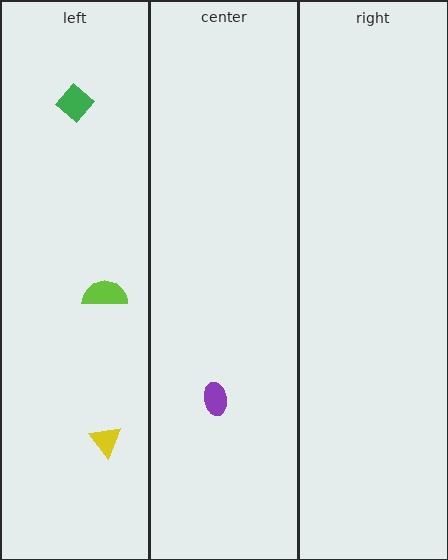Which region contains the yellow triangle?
The left region.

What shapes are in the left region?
The lime semicircle, the yellow triangle, the green diamond.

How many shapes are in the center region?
1.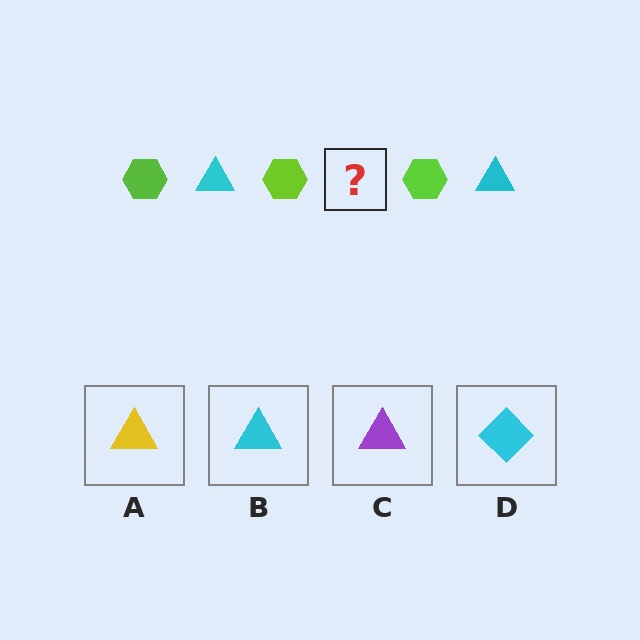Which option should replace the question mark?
Option B.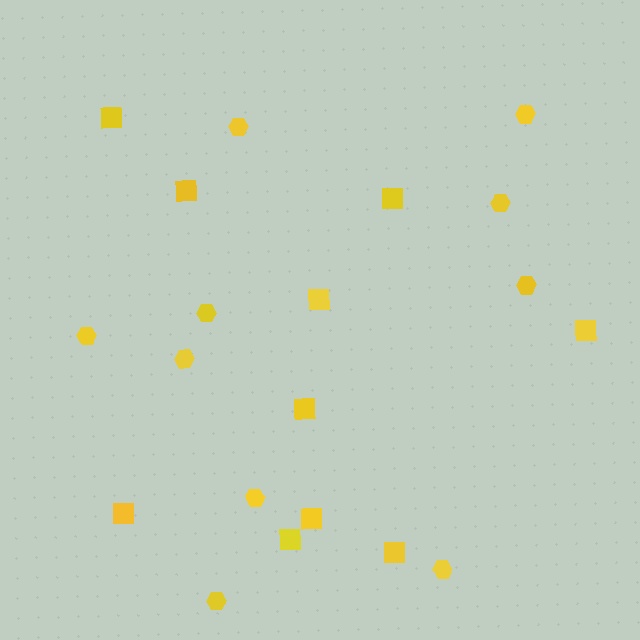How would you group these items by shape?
There are 2 groups: one group of hexagons (10) and one group of squares (10).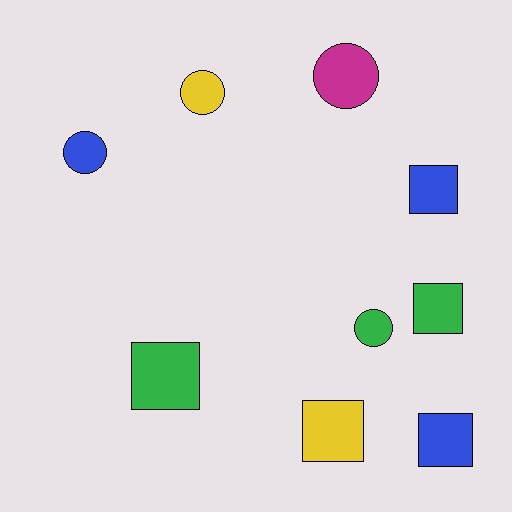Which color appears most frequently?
Green, with 3 objects.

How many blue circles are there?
There is 1 blue circle.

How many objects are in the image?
There are 9 objects.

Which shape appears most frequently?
Square, with 5 objects.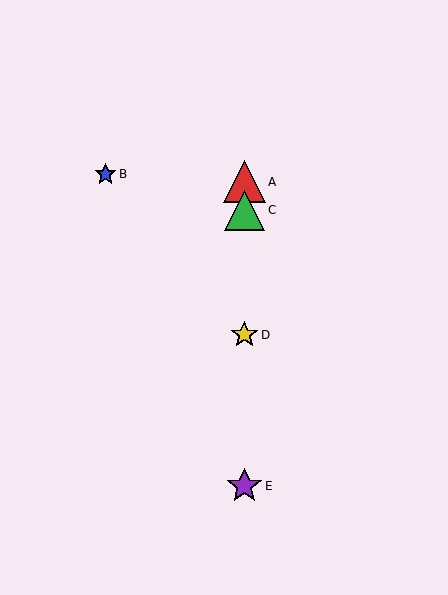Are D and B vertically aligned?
No, D is at x≈244 and B is at x≈106.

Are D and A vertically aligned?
Yes, both are at x≈244.